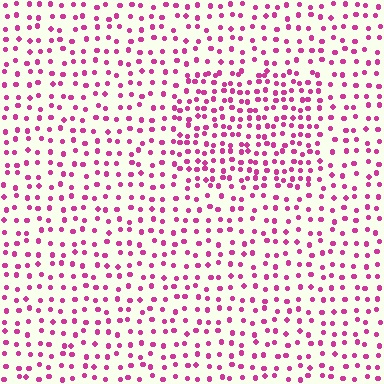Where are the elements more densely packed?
The elements are more densely packed inside the rectangle boundary.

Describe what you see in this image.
The image contains small magenta elements arranged at two different densities. A rectangle-shaped region is visible where the elements are more densely packed than the surrounding area.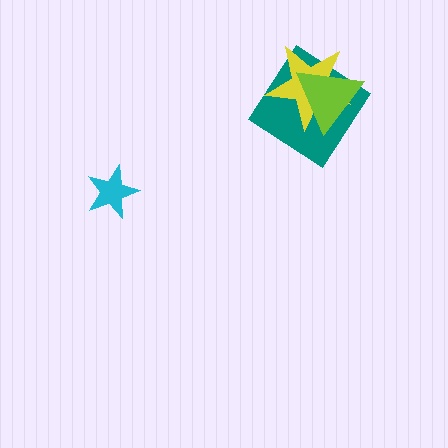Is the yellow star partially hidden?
Yes, it is partially covered by another shape.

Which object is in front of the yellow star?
The lime triangle is in front of the yellow star.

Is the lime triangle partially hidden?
No, no other shape covers it.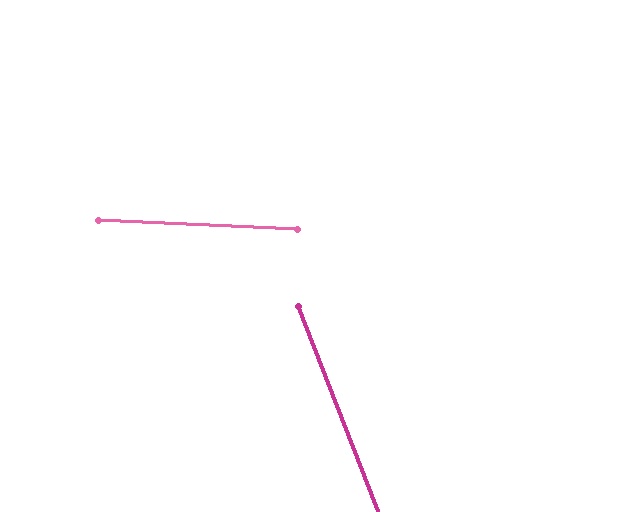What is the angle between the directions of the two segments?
Approximately 66 degrees.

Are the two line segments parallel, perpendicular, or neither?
Neither parallel nor perpendicular — they differ by about 66°.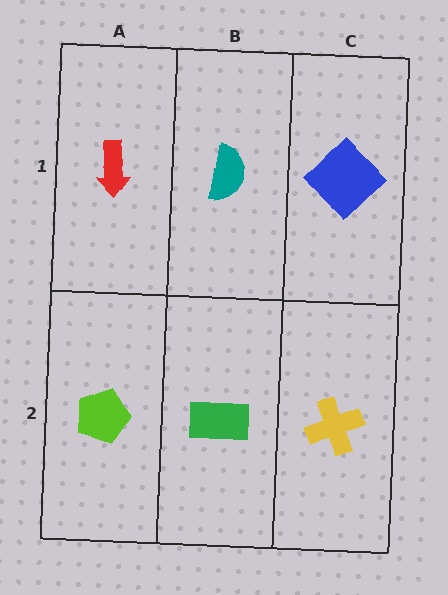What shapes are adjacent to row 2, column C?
A blue diamond (row 1, column C), a green rectangle (row 2, column B).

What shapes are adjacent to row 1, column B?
A green rectangle (row 2, column B), a red arrow (row 1, column A), a blue diamond (row 1, column C).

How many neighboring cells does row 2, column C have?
2.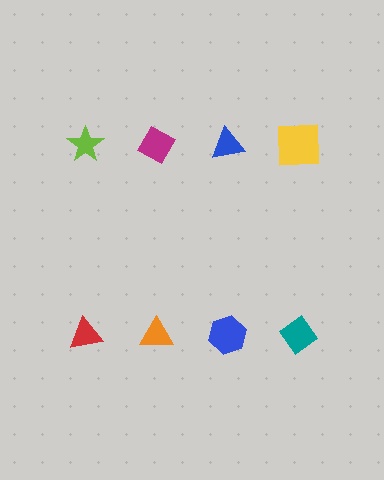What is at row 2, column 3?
A blue hexagon.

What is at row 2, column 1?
A red triangle.